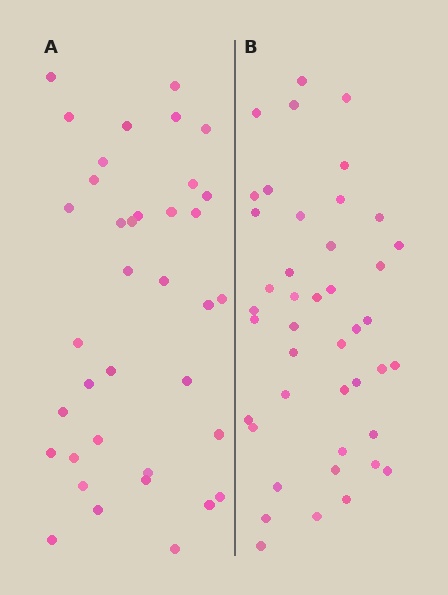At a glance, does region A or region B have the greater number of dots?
Region B (the right region) has more dots.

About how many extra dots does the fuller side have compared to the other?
Region B has about 6 more dots than region A.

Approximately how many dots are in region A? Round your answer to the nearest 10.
About 40 dots. (The exact count is 37, which rounds to 40.)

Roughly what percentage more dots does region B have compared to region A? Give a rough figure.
About 15% more.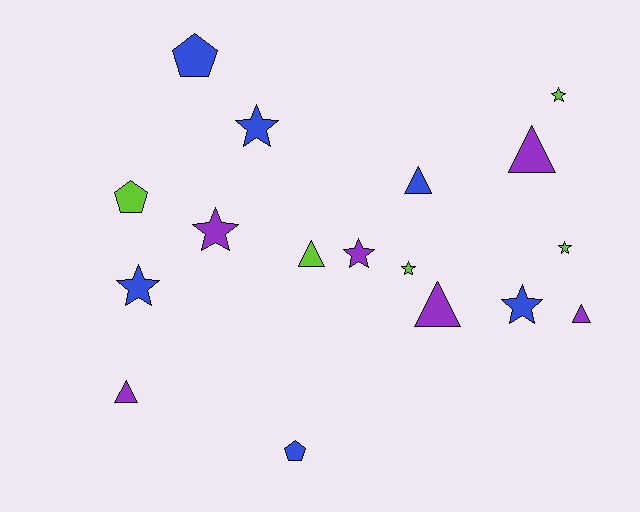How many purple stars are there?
There are 2 purple stars.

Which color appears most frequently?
Blue, with 6 objects.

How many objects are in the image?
There are 17 objects.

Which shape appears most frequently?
Star, with 8 objects.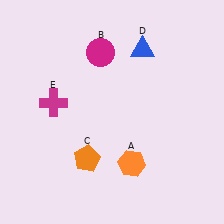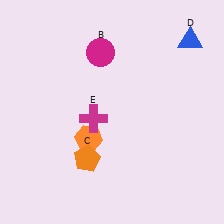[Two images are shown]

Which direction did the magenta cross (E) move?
The magenta cross (E) moved right.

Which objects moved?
The objects that moved are: the orange hexagon (A), the blue triangle (D), the magenta cross (E).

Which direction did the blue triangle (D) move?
The blue triangle (D) moved right.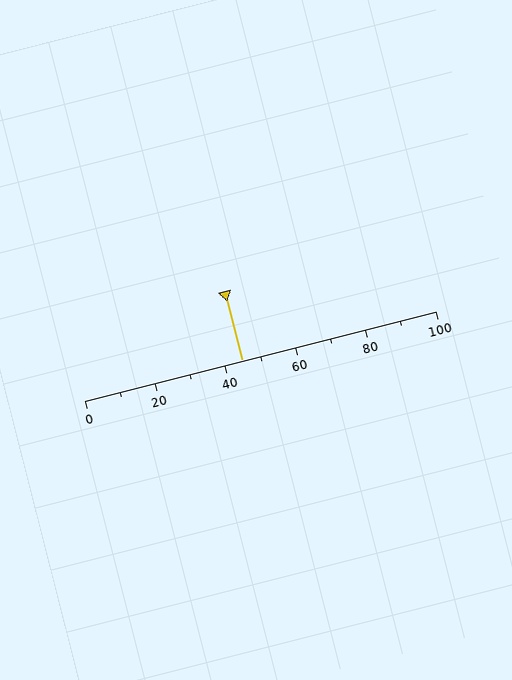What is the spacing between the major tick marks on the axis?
The major ticks are spaced 20 apart.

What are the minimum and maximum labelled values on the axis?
The axis runs from 0 to 100.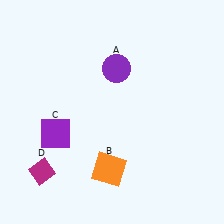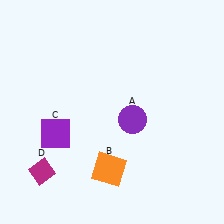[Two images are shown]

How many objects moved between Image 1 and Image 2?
1 object moved between the two images.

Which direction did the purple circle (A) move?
The purple circle (A) moved down.